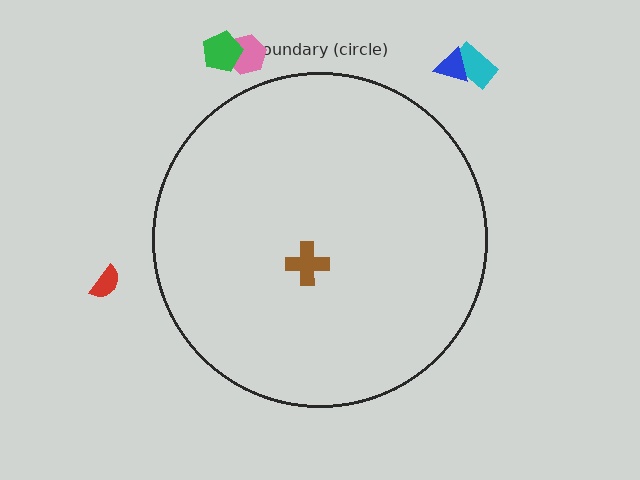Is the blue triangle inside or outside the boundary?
Outside.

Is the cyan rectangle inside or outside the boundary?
Outside.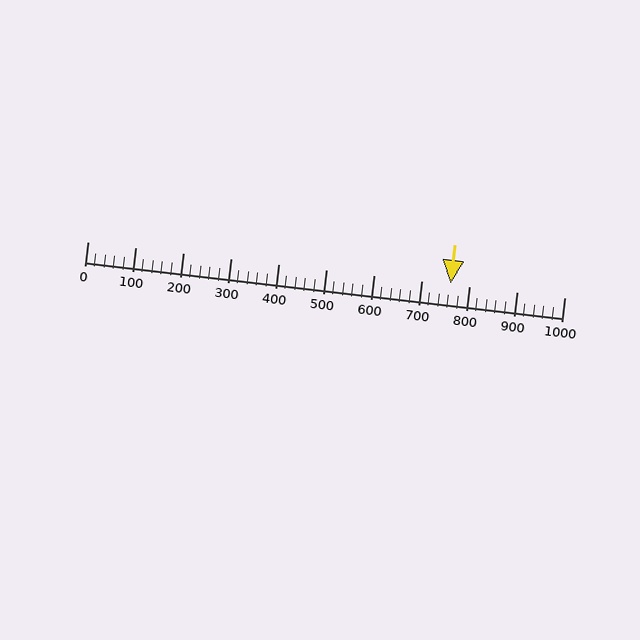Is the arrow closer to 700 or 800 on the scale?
The arrow is closer to 800.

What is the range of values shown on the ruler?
The ruler shows values from 0 to 1000.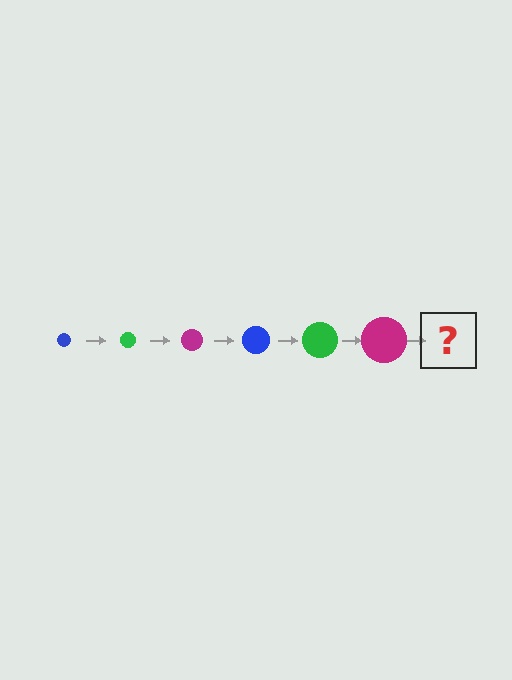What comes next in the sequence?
The next element should be a blue circle, larger than the previous one.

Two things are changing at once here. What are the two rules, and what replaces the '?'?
The two rules are that the circle grows larger each step and the color cycles through blue, green, and magenta. The '?' should be a blue circle, larger than the previous one.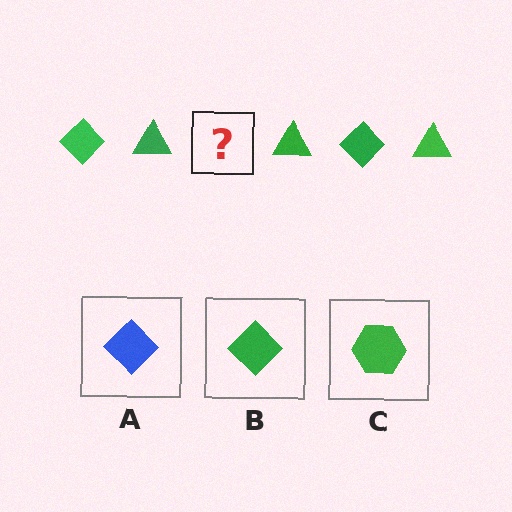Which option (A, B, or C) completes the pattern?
B.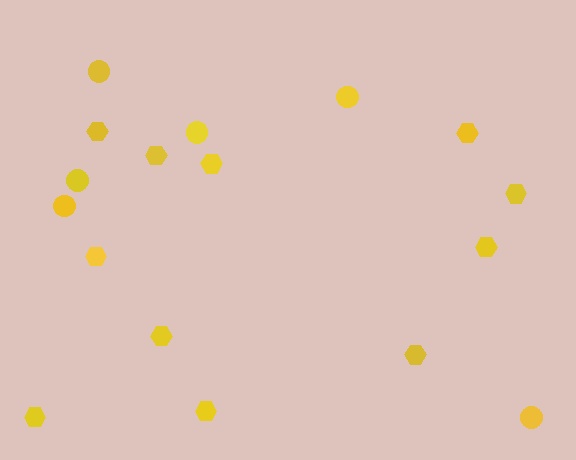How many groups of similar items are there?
There are 2 groups: one group of circles (6) and one group of hexagons (11).